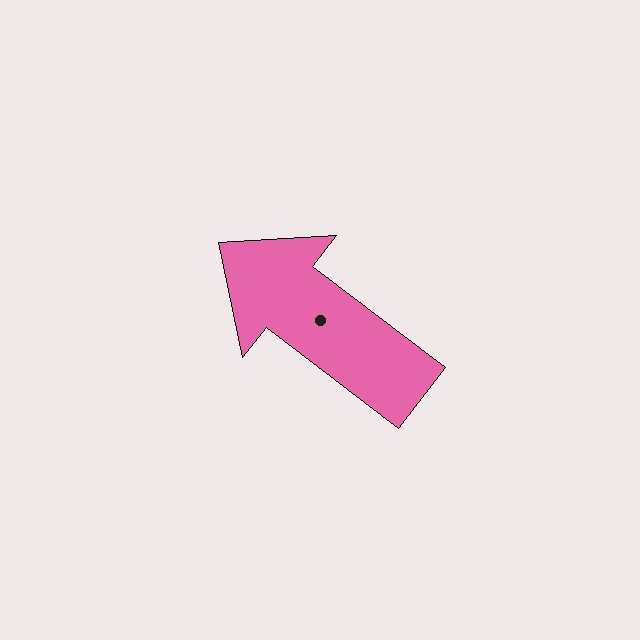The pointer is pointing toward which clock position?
Roughly 10 o'clock.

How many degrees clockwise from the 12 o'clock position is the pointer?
Approximately 307 degrees.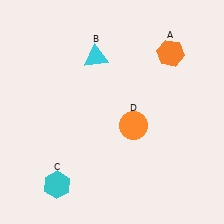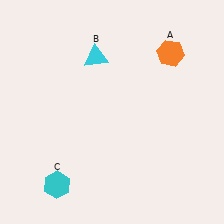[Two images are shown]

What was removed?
The orange circle (D) was removed in Image 2.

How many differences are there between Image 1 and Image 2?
There is 1 difference between the two images.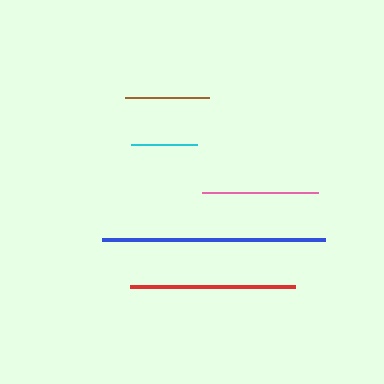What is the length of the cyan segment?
The cyan segment is approximately 66 pixels long.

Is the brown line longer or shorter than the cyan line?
The brown line is longer than the cyan line.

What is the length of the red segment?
The red segment is approximately 165 pixels long.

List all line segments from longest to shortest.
From longest to shortest: blue, red, pink, brown, cyan.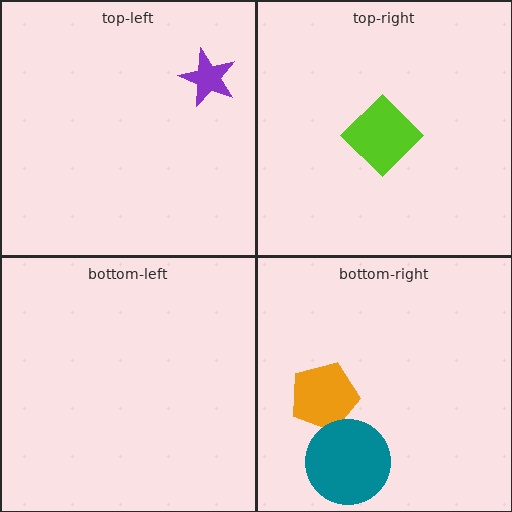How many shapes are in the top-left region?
1.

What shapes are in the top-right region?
The lime diamond.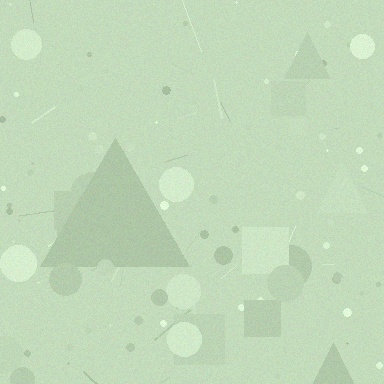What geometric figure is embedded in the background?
A triangle is embedded in the background.